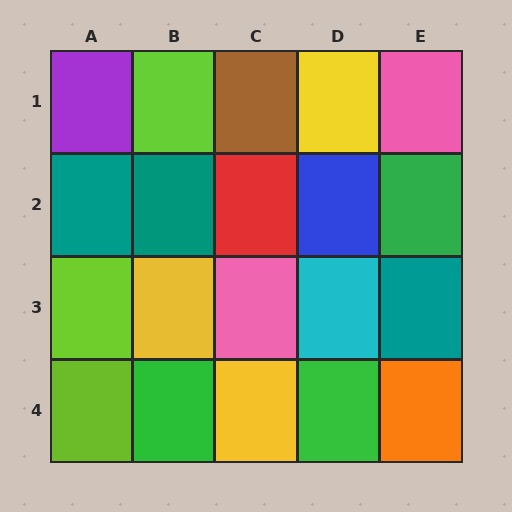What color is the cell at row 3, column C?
Pink.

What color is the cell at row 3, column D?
Cyan.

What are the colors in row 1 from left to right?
Purple, lime, brown, yellow, pink.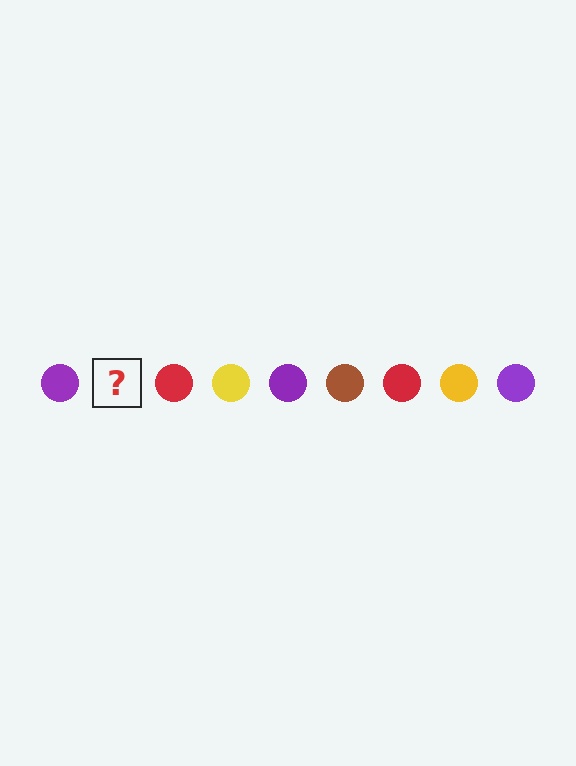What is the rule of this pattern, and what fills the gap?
The rule is that the pattern cycles through purple, brown, red, yellow circles. The gap should be filled with a brown circle.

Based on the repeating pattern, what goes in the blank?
The blank should be a brown circle.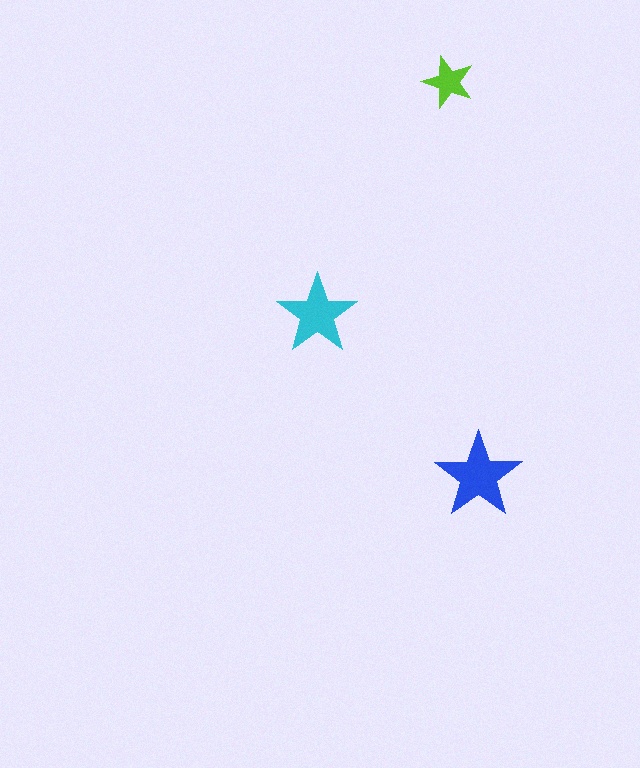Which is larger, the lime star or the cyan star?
The cyan one.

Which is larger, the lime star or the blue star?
The blue one.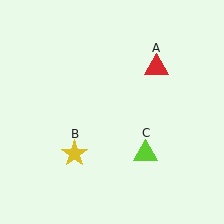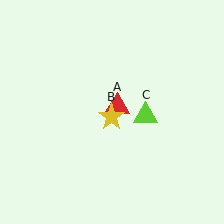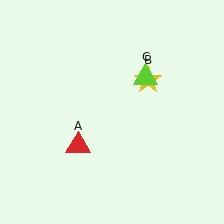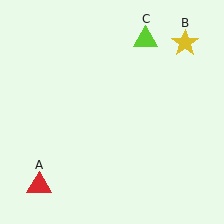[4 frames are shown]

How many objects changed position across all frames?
3 objects changed position: red triangle (object A), yellow star (object B), lime triangle (object C).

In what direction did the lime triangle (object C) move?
The lime triangle (object C) moved up.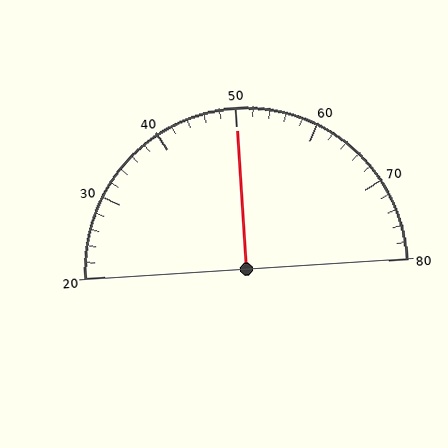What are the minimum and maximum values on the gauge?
The gauge ranges from 20 to 80.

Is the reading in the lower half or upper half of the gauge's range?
The reading is in the upper half of the range (20 to 80).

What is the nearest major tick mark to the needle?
The nearest major tick mark is 50.